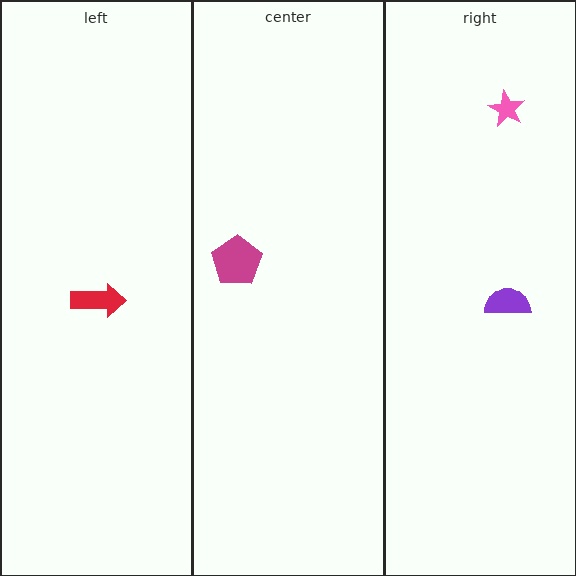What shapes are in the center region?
The magenta pentagon.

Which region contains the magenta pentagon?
The center region.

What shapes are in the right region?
The purple semicircle, the pink star.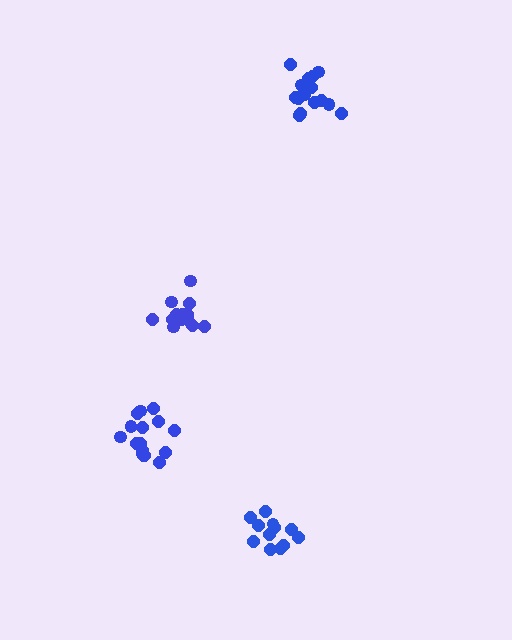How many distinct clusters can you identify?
There are 4 distinct clusters.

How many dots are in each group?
Group 1: 16 dots, Group 2: 14 dots, Group 3: 16 dots, Group 4: 12 dots (58 total).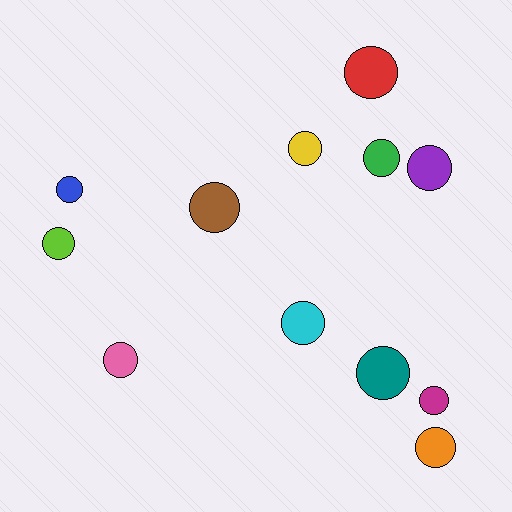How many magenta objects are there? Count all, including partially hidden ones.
There is 1 magenta object.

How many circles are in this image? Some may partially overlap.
There are 12 circles.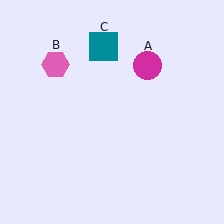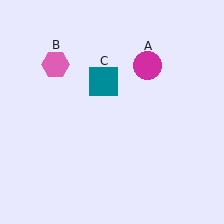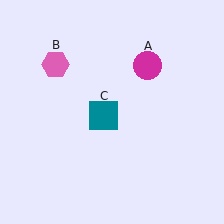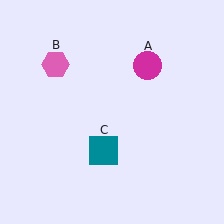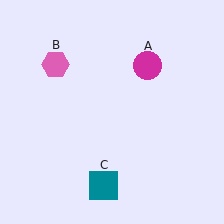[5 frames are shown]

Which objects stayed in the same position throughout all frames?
Magenta circle (object A) and pink hexagon (object B) remained stationary.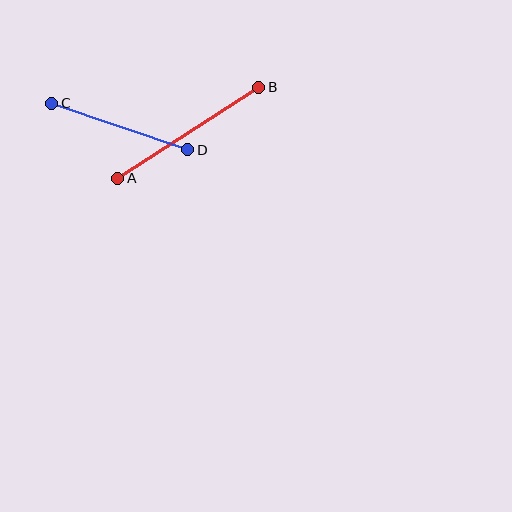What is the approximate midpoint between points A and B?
The midpoint is at approximately (188, 133) pixels.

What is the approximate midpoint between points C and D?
The midpoint is at approximately (120, 127) pixels.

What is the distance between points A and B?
The distance is approximately 168 pixels.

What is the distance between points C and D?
The distance is approximately 144 pixels.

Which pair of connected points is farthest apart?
Points A and B are farthest apart.